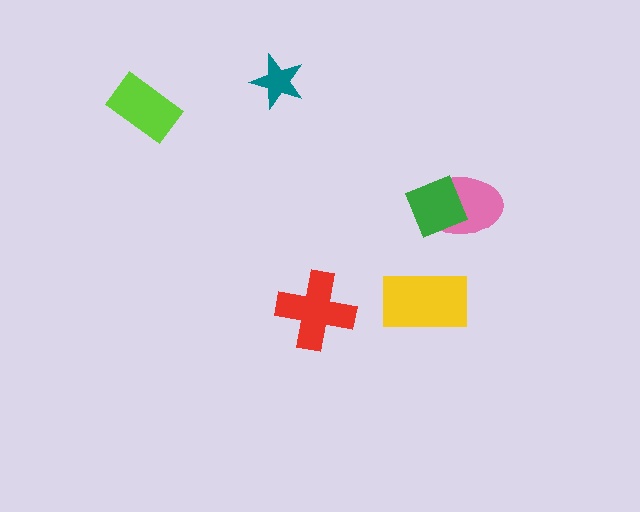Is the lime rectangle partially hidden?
No, no other shape covers it.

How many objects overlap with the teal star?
0 objects overlap with the teal star.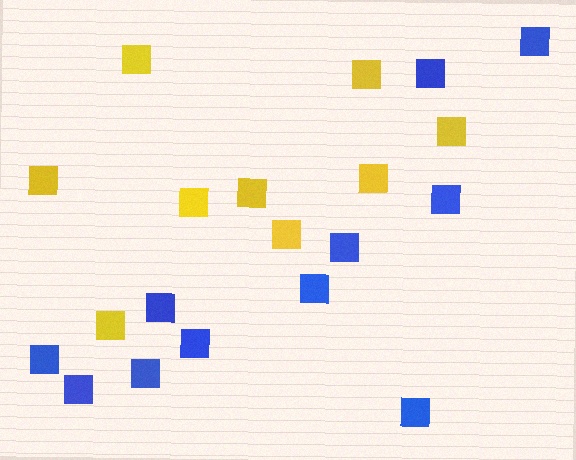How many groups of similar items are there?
There are 2 groups: one group of yellow squares (9) and one group of blue squares (11).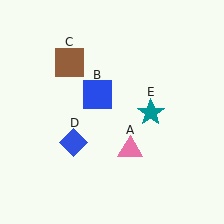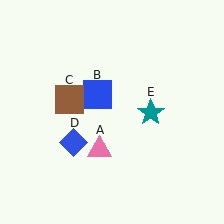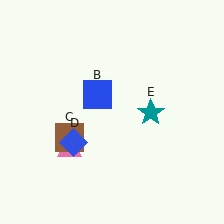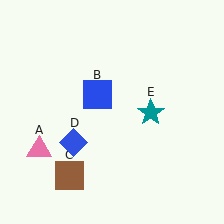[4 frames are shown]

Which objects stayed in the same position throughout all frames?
Blue square (object B) and blue diamond (object D) and teal star (object E) remained stationary.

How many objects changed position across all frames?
2 objects changed position: pink triangle (object A), brown square (object C).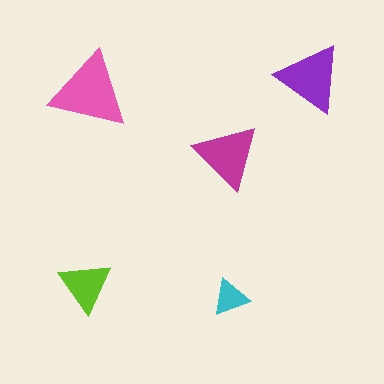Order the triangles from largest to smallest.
the pink one, the purple one, the magenta one, the lime one, the cyan one.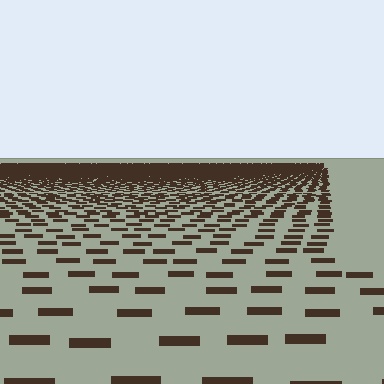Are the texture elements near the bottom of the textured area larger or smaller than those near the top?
Larger. Near the bottom, elements are closer to the viewer and appear at a bigger on-screen size.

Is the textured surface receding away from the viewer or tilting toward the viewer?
The surface is receding away from the viewer. Texture elements get smaller and denser toward the top.